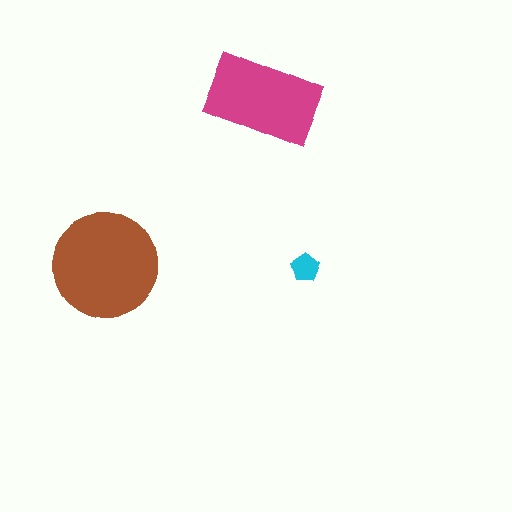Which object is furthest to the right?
The cyan pentagon is rightmost.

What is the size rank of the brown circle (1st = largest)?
1st.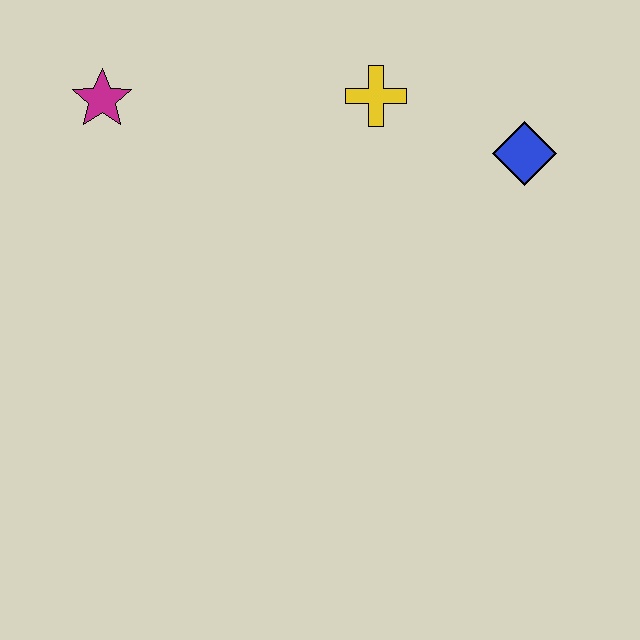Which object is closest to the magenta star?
The yellow cross is closest to the magenta star.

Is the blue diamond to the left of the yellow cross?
No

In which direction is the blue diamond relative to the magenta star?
The blue diamond is to the right of the magenta star.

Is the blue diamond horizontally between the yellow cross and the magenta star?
No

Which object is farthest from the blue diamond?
The magenta star is farthest from the blue diamond.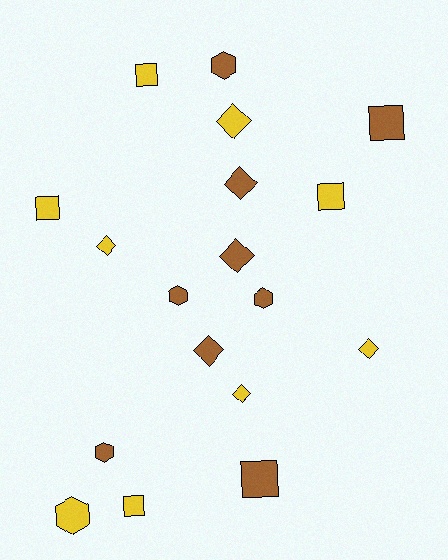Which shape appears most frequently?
Diamond, with 7 objects.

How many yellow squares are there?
There are 4 yellow squares.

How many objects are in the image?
There are 18 objects.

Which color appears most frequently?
Brown, with 9 objects.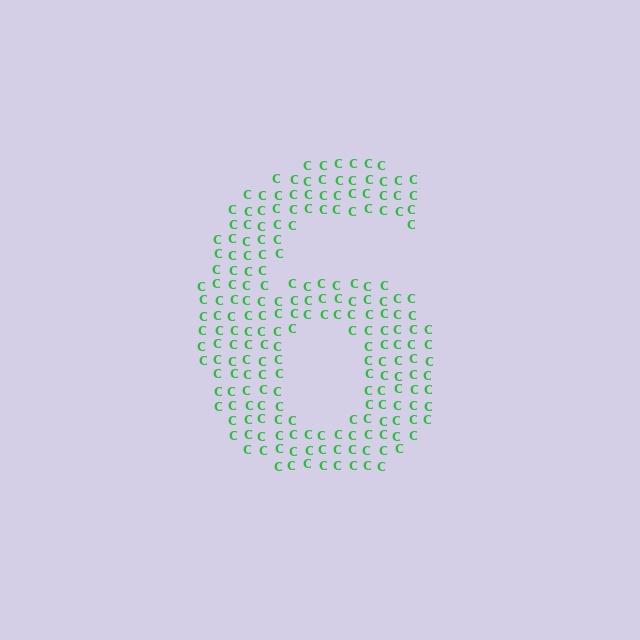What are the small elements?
The small elements are letter C's.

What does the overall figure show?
The overall figure shows the digit 6.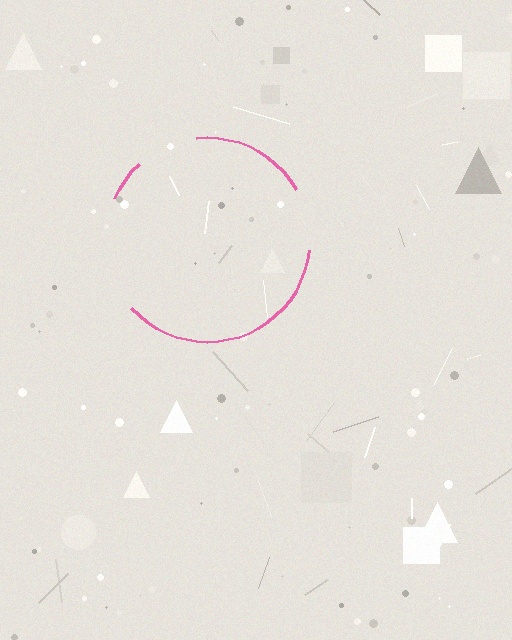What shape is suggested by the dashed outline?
The dashed outline suggests a circle.